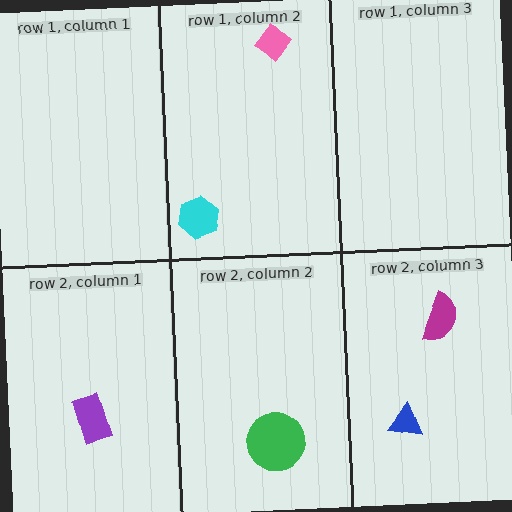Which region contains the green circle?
The row 2, column 2 region.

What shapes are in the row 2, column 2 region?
The green circle.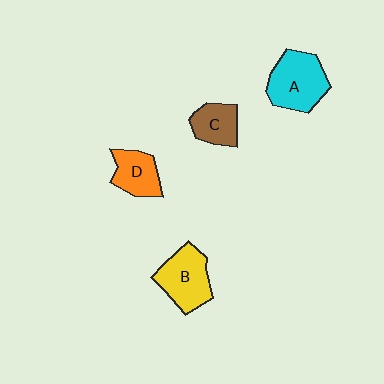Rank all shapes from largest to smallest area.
From largest to smallest: A (cyan), B (yellow), D (orange), C (brown).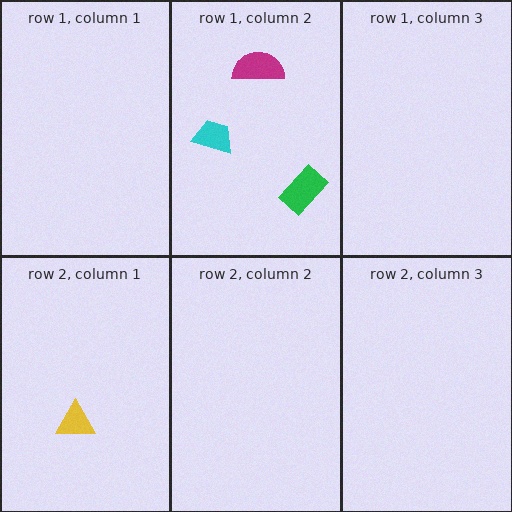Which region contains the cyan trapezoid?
The row 1, column 2 region.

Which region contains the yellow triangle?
The row 2, column 1 region.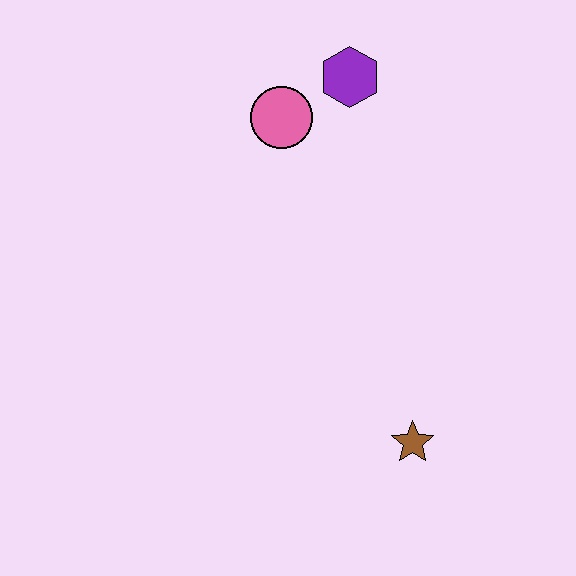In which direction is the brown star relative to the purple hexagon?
The brown star is below the purple hexagon.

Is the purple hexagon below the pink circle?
No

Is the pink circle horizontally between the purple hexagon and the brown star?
No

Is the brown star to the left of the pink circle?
No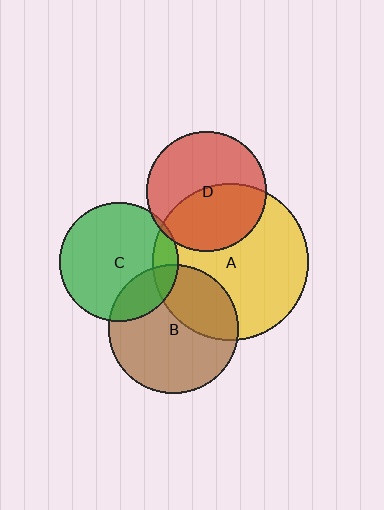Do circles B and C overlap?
Yes.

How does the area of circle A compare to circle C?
Approximately 1.7 times.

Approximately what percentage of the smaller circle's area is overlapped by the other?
Approximately 20%.